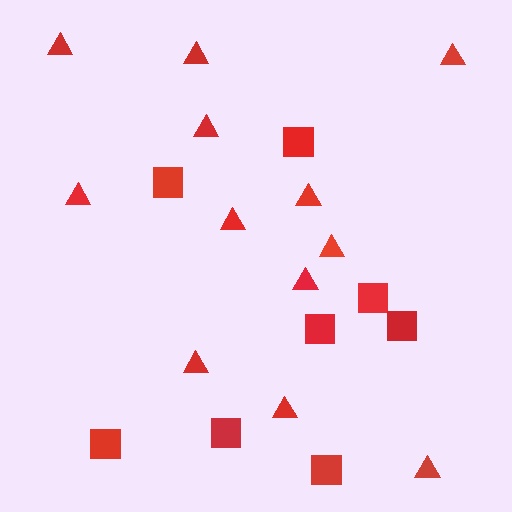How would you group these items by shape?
There are 2 groups: one group of triangles (12) and one group of squares (8).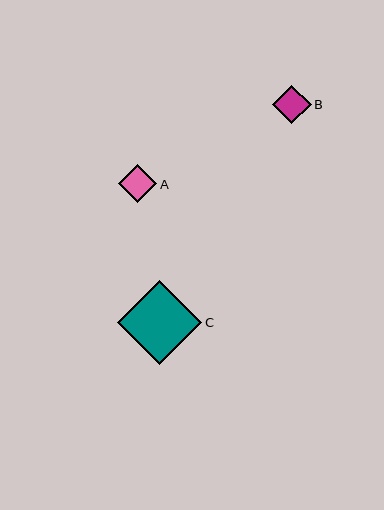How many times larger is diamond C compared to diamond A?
Diamond C is approximately 2.2 times the size of diamond A.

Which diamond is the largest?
Diamond C is the largest with a size of approximately 84 pixels.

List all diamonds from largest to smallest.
From largest to smallest: C, B, A.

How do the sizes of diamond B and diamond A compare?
Diamond B and diamond A are approximately the same size.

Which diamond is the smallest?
Diamond A is the smallest with a size of approximately 38 pixels.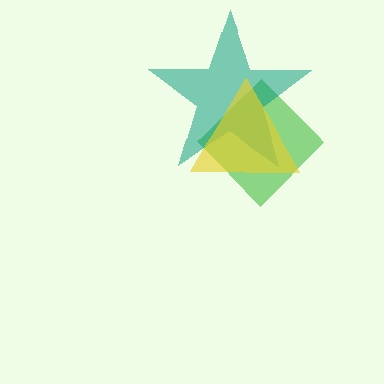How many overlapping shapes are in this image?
There are 3 overlapping shapes in the image.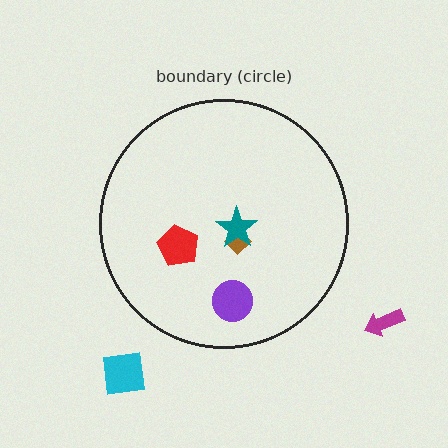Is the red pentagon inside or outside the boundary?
Inside.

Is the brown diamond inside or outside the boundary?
Inside.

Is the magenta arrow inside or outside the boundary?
Outside.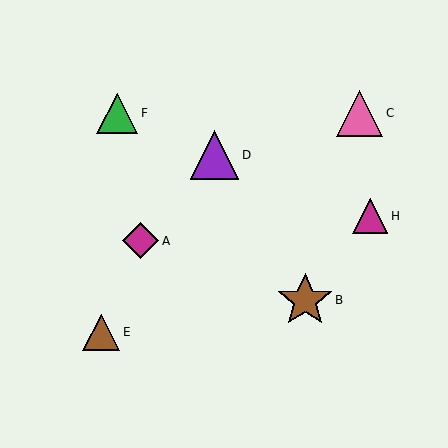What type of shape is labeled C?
Shape C is a pink triangle.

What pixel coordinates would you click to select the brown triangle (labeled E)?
Click at (101, 332) to select the brown triangle E.